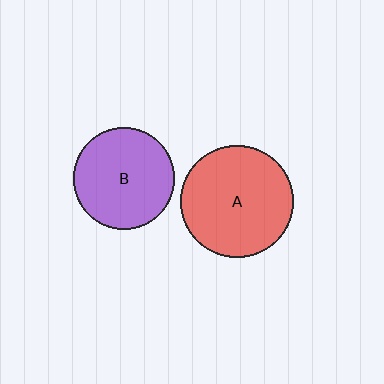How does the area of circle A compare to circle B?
Approximately 1.2 times.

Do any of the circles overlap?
No, none of the circles overlap.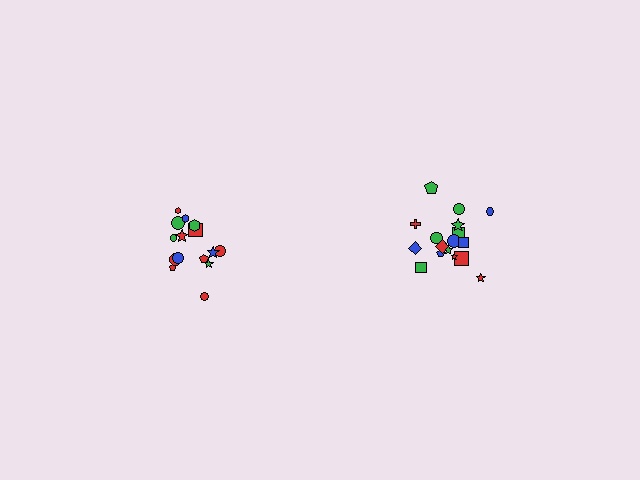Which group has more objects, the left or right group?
The right group.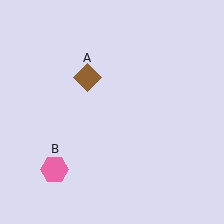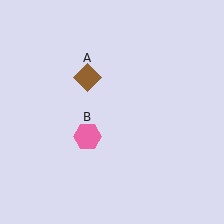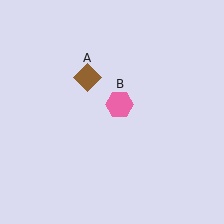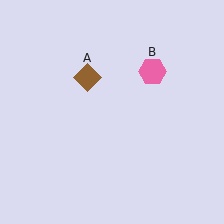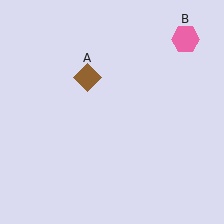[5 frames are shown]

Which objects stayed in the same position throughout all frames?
Brown diamond (object A) remained stationary.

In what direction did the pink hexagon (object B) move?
The pink hexagon (object B) moved up and to the right.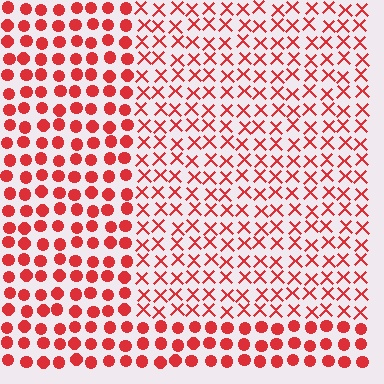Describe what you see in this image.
The image is filled with small red elements arranged in a uniform grid. A rectangle-shaped region contains X marks, while the surrounding area contains circles. The boundary is defined purely by the change in element shape.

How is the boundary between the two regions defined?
The boundary is defined by a change in element shape: X marks inside vs. circles outside. All elements share the same color and spacing.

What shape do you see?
I see a rectangle.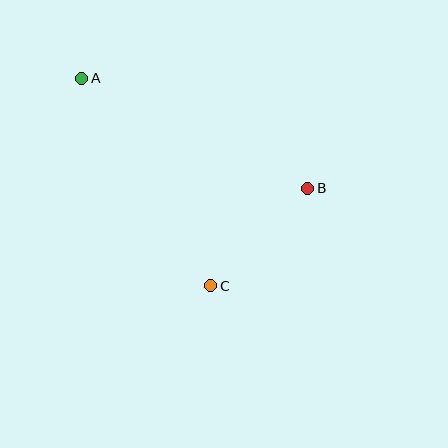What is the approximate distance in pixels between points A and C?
The distance between A and C is approximately 244 pixels.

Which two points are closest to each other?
Points B and C are closest to each other.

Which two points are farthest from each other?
Points A and B are farthest from each other.